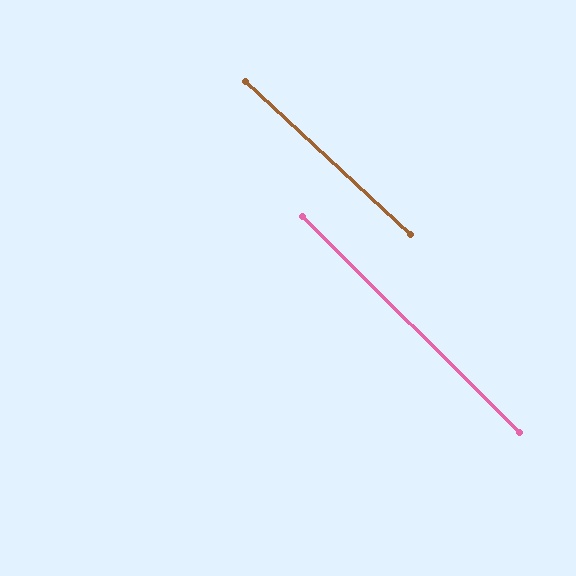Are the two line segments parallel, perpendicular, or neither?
Parallel — their directions differ by only 2.0°.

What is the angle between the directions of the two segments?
Approximately 2 degrees.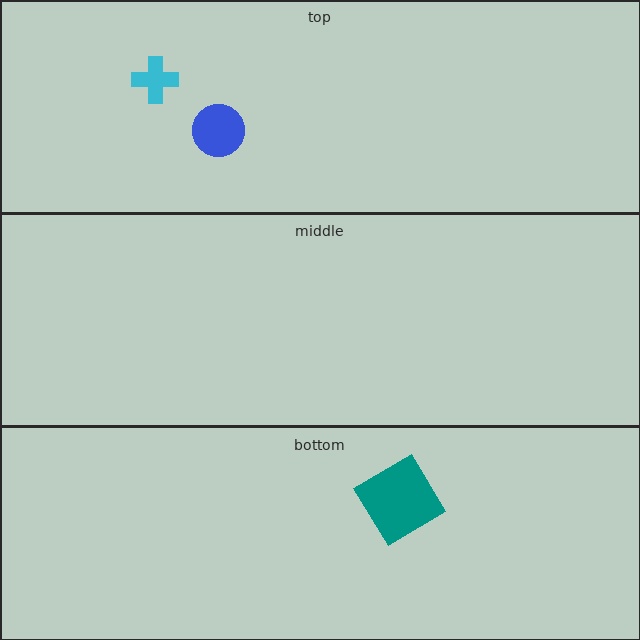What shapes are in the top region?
The blue circle, the cyan cross.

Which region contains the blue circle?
The top region.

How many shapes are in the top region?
2.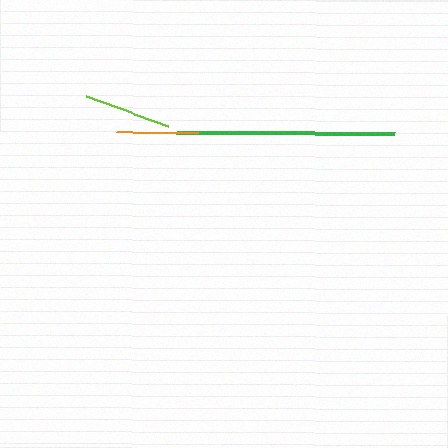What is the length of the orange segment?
The orange segment is approximately 83 pixels long.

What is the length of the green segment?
The green segment is approximately 217 pixels long.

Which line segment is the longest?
The green line is the longest at approximately 217 pixels.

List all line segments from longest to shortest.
From longest to shortest: green, lime, orange.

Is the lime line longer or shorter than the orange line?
The lime line is longer than the orange line.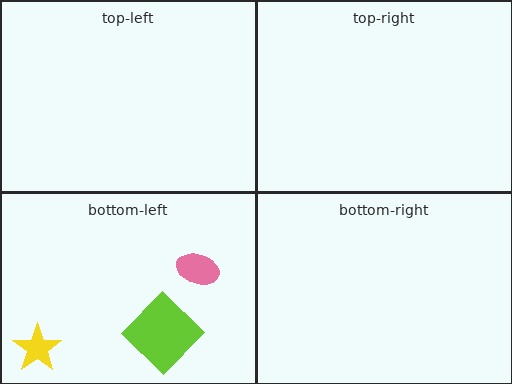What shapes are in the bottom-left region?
The pink ellipse, the yellow star, the lime diamond.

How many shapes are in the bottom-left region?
3.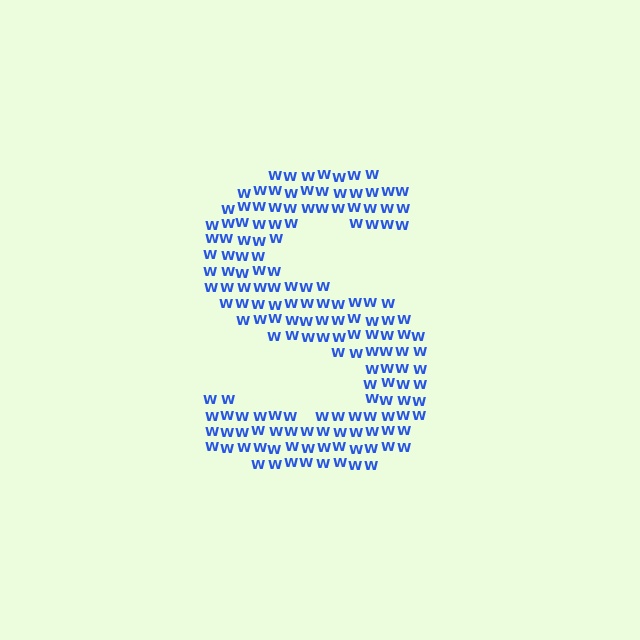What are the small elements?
The small elements are letter W's.